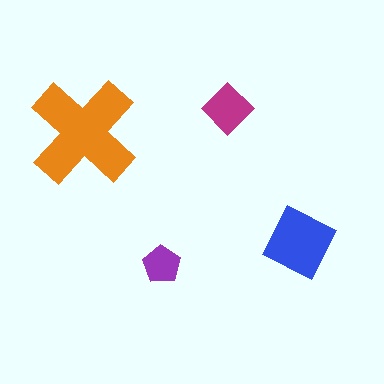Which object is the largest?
The orange cross.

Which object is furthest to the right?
The blue square is rightmost.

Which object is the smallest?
The purple pentagon.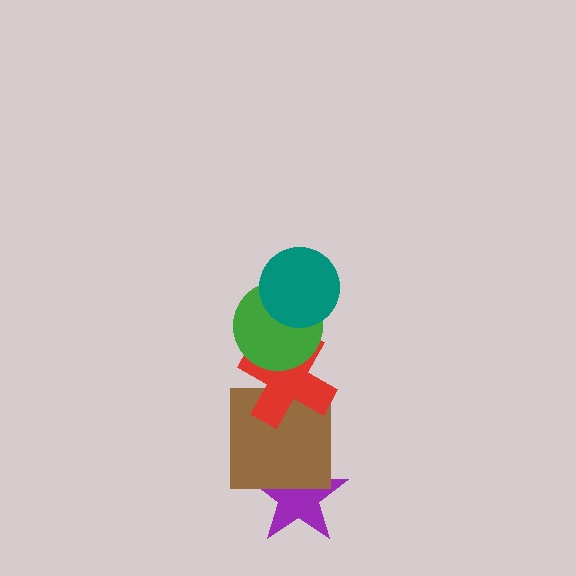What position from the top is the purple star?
The purple star is 5th from the top.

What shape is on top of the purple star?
The brown square is on top of the purple star.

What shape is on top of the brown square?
The red cross is on top of the brown square.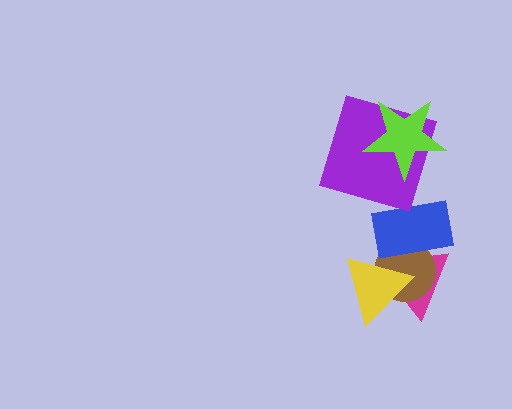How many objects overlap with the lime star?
1 object overlaps with the lime star.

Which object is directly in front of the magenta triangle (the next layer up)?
The brown circle is directly in front of the magenta triangle.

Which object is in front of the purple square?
The lime star is in front of the purple square.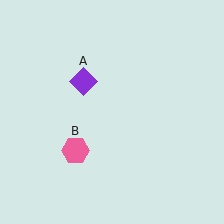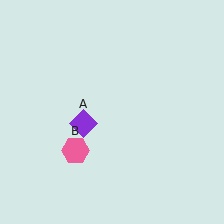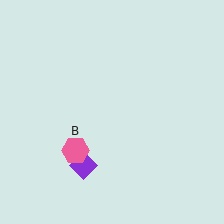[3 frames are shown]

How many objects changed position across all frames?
1 object changed position: purple diamond (object A).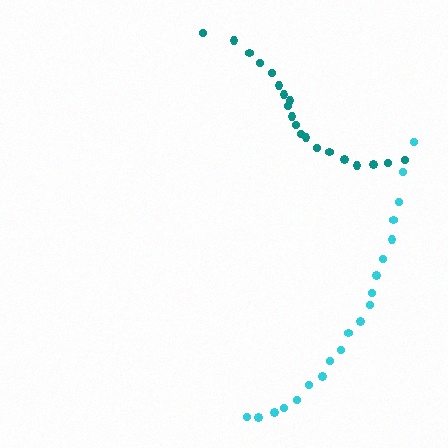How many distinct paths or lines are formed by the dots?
There are 2 distinct paths.